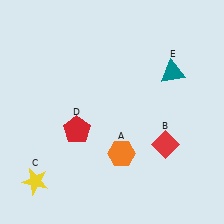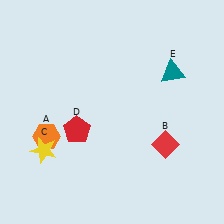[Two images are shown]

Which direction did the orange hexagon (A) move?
The orange hexagon (A) moved left.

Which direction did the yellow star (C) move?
The yellow star (C) moved up.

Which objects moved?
The objects that moved are: the orange hexagon (A), the yellow star (C).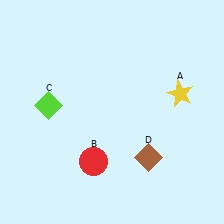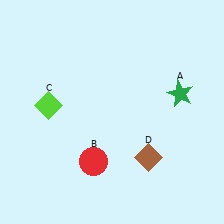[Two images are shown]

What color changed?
The star (A) changed from yellow in Image 1 to green in Image 2.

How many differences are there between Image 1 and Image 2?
There is 1 difference between the two images.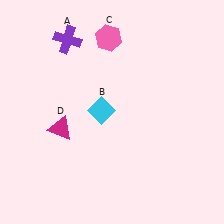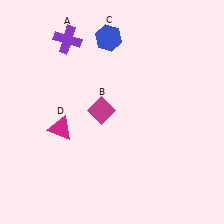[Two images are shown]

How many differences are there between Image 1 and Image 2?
There are 2 differences between the two images.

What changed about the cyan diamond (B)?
In Image 1, B is cyan. In Image 2, it changed to magenta.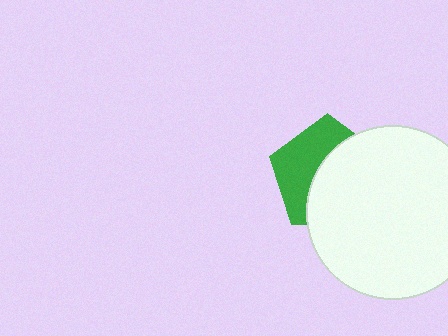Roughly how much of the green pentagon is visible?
A small part of it is visible (roughly 44%).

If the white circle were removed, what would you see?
You would see the complete green pentagon.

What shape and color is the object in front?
The object in front is a white circle.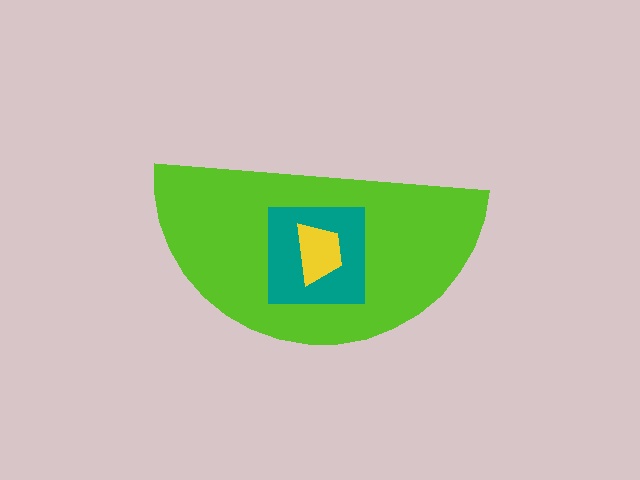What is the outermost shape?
The lime semicircle.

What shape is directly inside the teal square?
The yellow trapezoid.